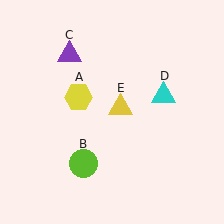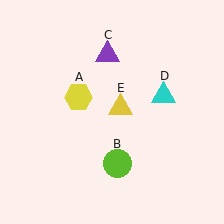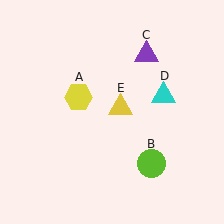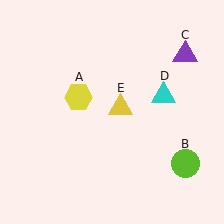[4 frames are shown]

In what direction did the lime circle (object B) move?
The lime circle (object B) moved right.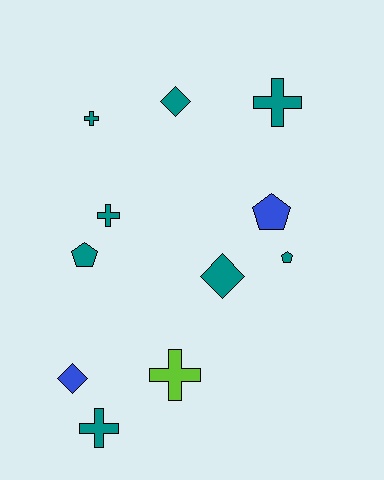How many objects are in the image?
There are 11 objects.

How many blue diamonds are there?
There is 1 blue diamond.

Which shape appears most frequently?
Cross, with 5 objects.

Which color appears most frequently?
Teal, with 8 objects.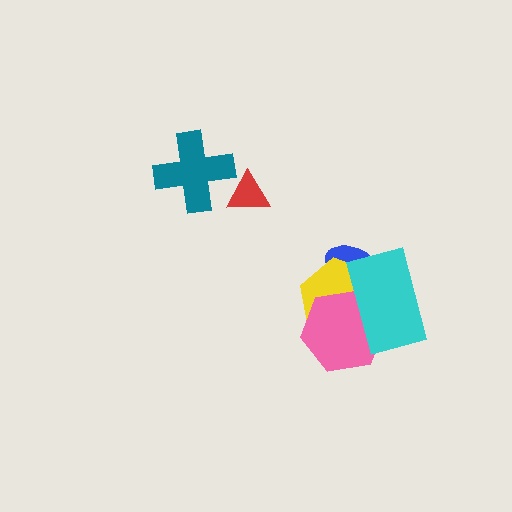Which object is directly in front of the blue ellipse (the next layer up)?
The yellow hexagon is directly in front of the blue ellipse.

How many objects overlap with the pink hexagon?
2 objects overlap with the pink hexagon.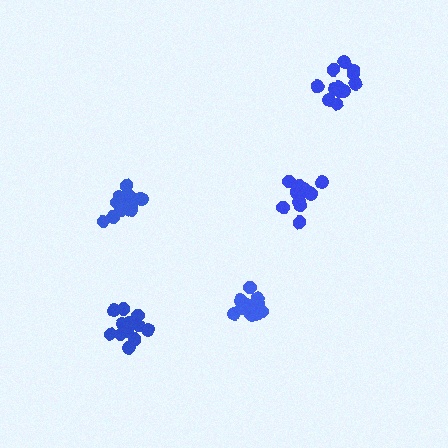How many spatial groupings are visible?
There are 5 spatial groupings.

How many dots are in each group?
Group 1: 15 dots, Group 2: 12 dots, Group 3: 12 dots, Group 4: 13 dots, Group 5: 13 dots (65 total).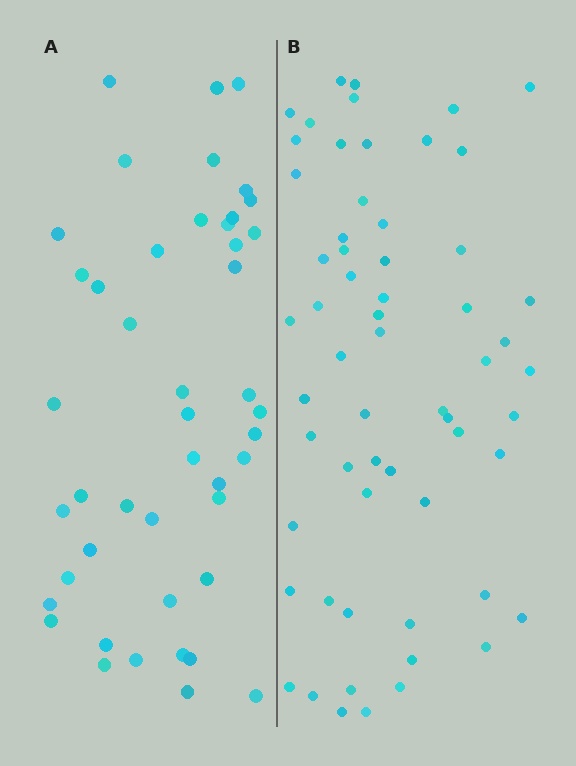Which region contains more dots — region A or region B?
Region B (the right region) has more dots.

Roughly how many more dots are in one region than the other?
Region B has approximately 15 more dots than region A.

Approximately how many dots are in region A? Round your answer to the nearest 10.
About 40 dots. (The exact count is 45, which rounds to 40.)